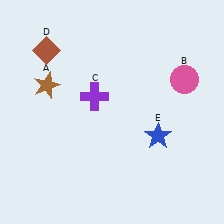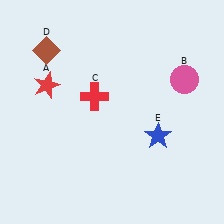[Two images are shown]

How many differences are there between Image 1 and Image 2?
There are 2 differences between the two images.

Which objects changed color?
A changed from brown to red. C changed from purple to red.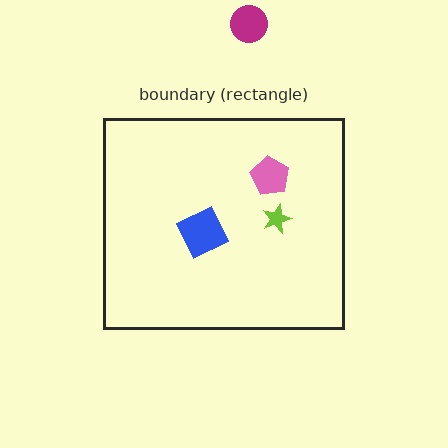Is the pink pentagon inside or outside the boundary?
Inside.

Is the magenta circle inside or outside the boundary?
Outside.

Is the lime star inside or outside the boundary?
Inside.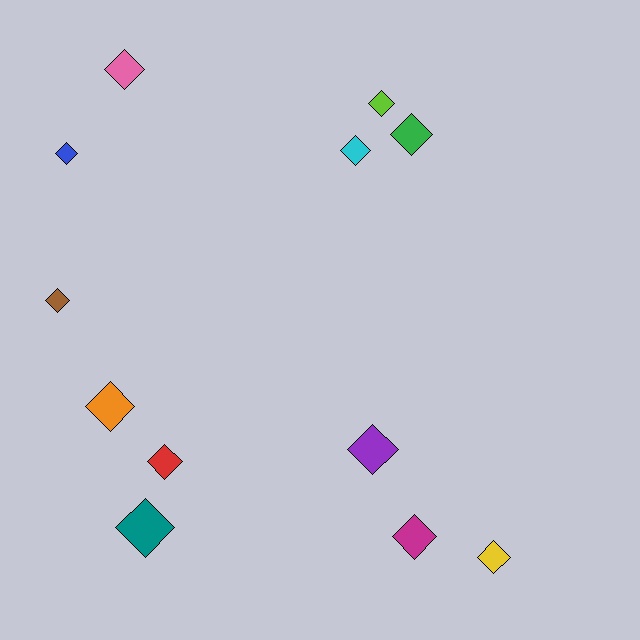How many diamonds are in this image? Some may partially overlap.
There are 12 diamonds.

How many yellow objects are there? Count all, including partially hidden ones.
There is 1 yellow object.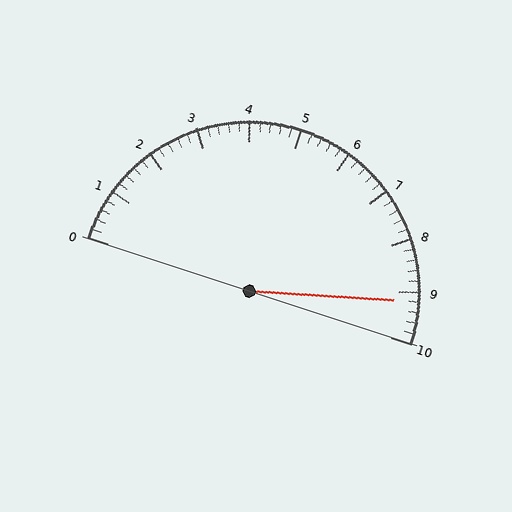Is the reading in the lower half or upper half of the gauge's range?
The reading is in the upper half of the range (0 to 10).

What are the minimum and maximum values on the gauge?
The gauge ranges from 0 to 10.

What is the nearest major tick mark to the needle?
The nearest major tick mark is 9.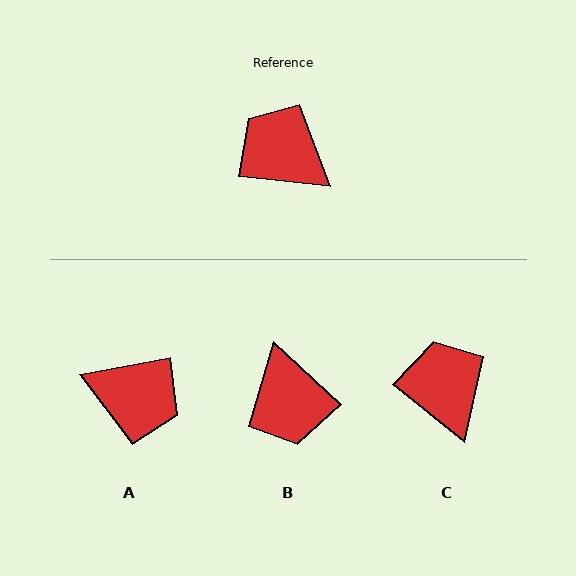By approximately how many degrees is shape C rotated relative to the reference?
Approximately 33 degrees clockwise.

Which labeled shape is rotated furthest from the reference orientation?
A, about 163 degrees away.